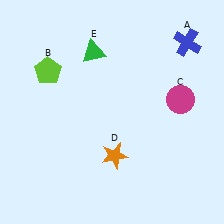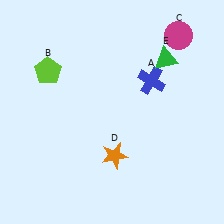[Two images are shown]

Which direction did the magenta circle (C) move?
The magenta circle (C) moved up.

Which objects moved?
The objects that moved are: the blue cross (A), the magenta circle (C), the green triangle (E).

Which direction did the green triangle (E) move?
The green triangle (E) moved right.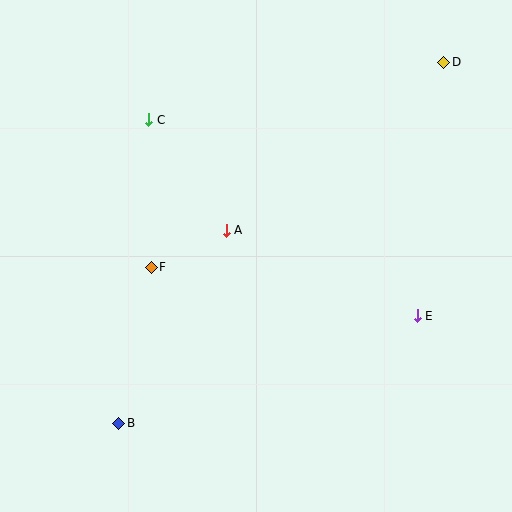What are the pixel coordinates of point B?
Point B is at (119, 423).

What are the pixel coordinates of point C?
Point C is at (149, 120).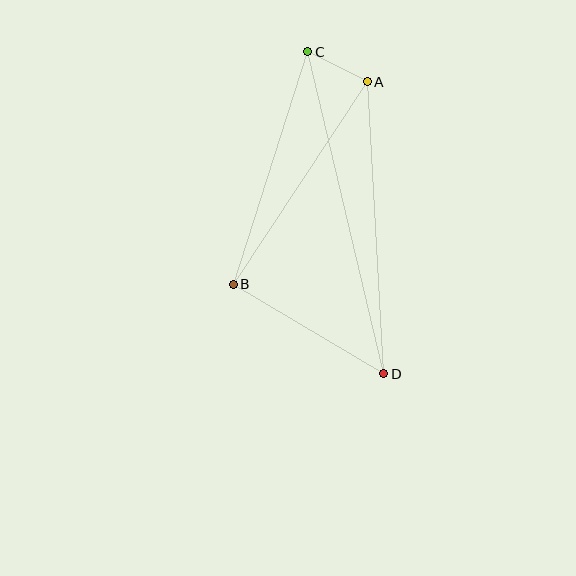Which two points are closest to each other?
Points A and C are closest to each other.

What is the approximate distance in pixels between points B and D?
The distance between B and D is approximately 175 pixels.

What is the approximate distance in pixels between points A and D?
The distance between A and D is approximately 292 pixels.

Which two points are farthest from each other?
Points C and D are farthest from each other.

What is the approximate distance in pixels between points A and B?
The distance between A and B is approximately 243 pixels.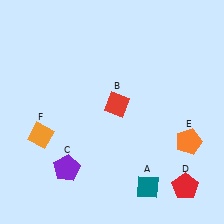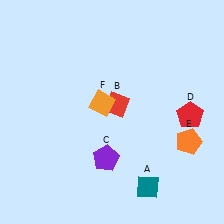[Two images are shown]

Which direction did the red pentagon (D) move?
The red pentagon (D) moved up.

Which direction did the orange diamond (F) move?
The orange diamond (F) moved right.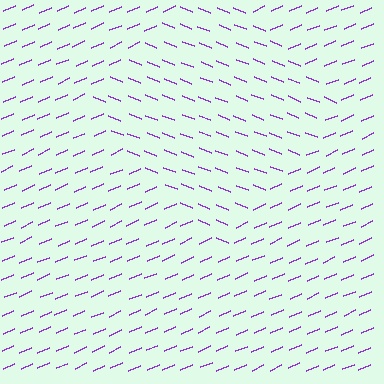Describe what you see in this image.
The image is filled with small purple line segments. A diamond region in the image has lines oriented differently from the surrounding lines, creating a visible texture boundary.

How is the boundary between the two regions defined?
The boundary is defined purely by a change in line orientation (approximately 45 degrees difference). All lines are the same color and thickness.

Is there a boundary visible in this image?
Yes, there is a texture boundary formed by a change in line orientation.